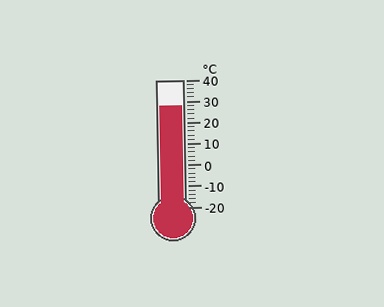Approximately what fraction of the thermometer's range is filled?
The thermometer is filled to approximately 80% of its range.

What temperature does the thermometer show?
The thermometer shows approximately 28°C.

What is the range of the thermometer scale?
The thermometer scale ranges from -20°C to 40°C.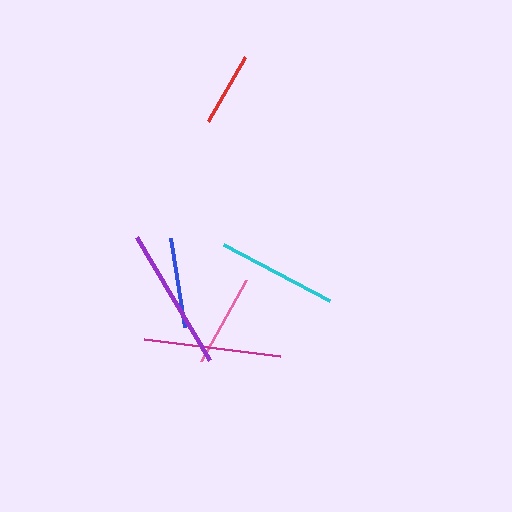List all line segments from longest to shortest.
From longest to shortest: purple, magenta, cyan, pink, blue, red.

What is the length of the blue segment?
The blue segment is approximately 90 pixels long.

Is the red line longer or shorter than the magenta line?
The magenta line is longer than the red line.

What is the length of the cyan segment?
The cyan segment is approximately 121 pixels long.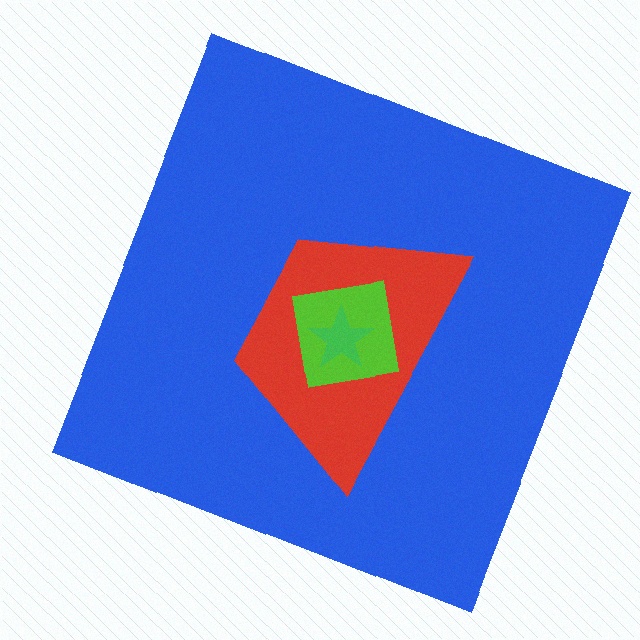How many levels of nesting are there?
4.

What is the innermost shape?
The green star.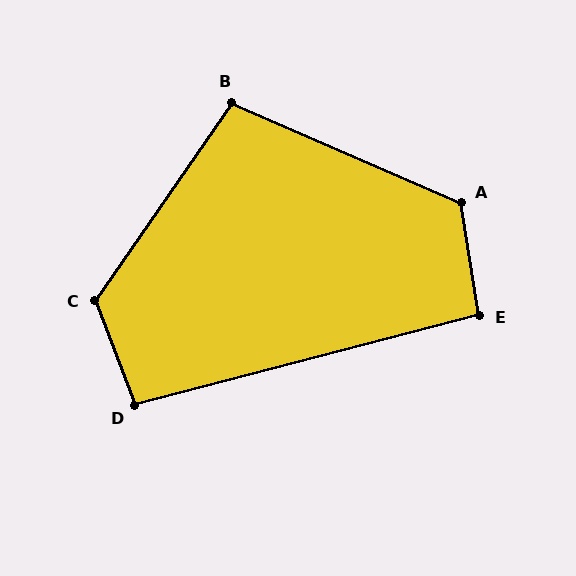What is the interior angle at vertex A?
Approximately 122 degrees (obtuse).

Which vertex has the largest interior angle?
C, at approximately 125 degrees.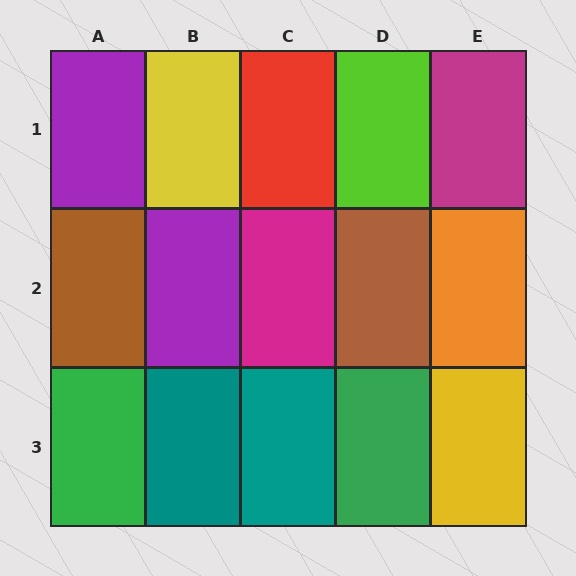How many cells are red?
1 cell is red.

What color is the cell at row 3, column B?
Teal.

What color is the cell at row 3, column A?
Green.